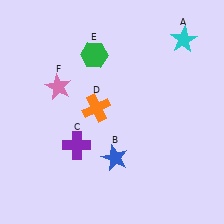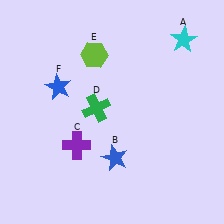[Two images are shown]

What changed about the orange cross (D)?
In Image 1, D is orange. In Image 2, it changed to green.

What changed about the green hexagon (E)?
In Image 1, E is green. In Image 2, it changed to lime.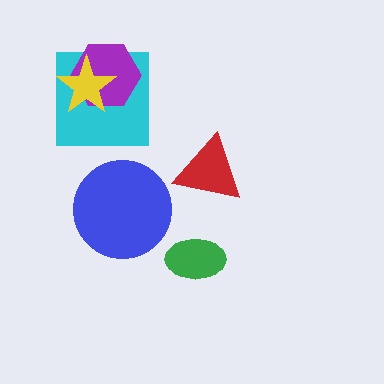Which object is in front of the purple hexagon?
The yellow star is in front of the purple hexagon.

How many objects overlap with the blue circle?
0 objects overlap with the blue circle.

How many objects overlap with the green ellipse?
0 objects overlap with the green ellipse.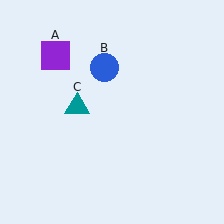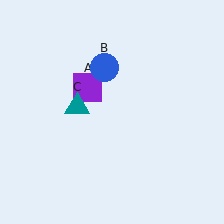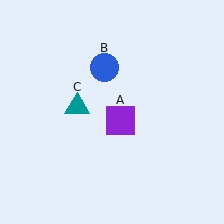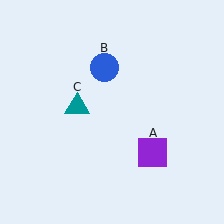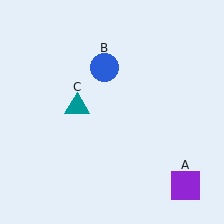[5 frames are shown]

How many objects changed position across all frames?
1 object changed position: purple square (object A).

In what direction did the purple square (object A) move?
The purple square (object A) moved down and to the right.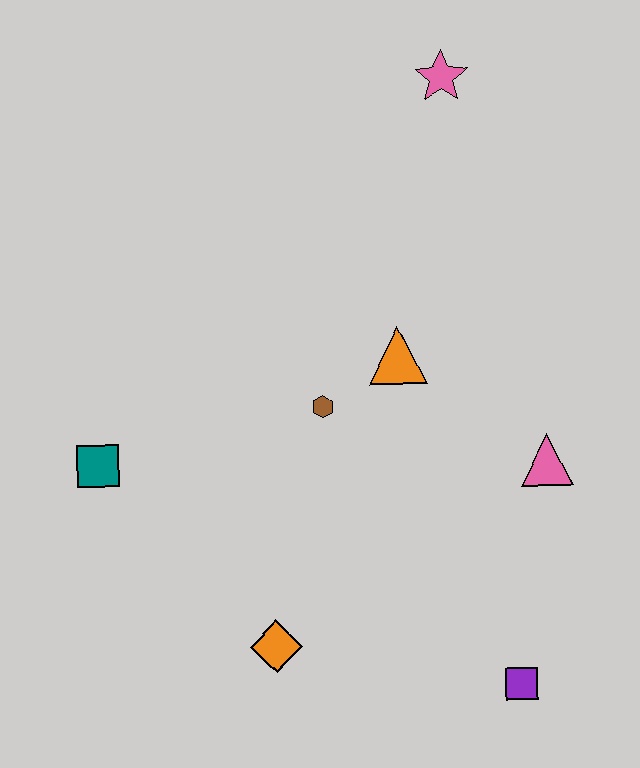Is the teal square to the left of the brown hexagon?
Yes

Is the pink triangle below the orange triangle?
Yes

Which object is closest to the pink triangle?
The orange triangle is closest to the pink triangle.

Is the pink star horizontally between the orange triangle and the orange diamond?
No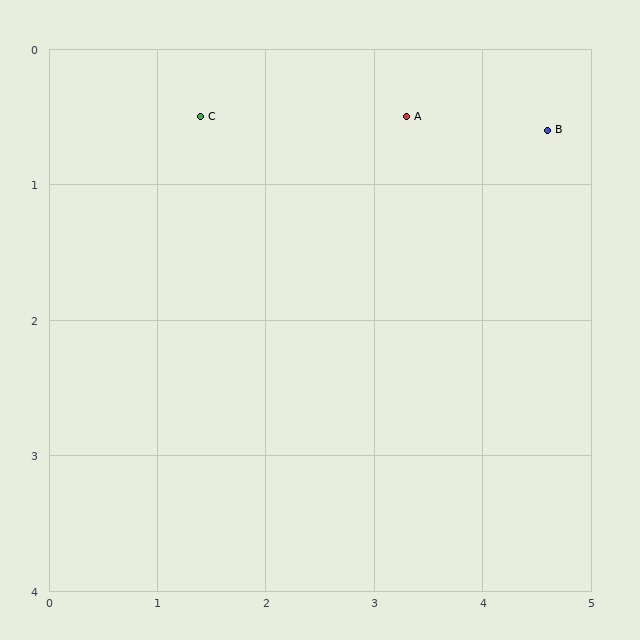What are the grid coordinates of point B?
Point B is at approximately (4.6, 0.6).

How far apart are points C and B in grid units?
Points C and B are about 3.2 grid units apart.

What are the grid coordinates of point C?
Point C is at approximately (1.4, 0.5).